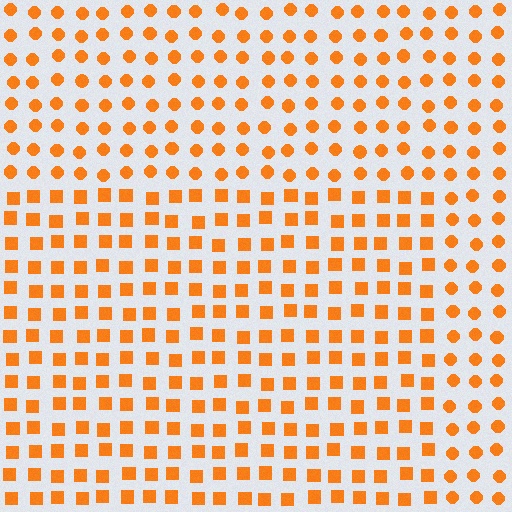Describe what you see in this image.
The image is filled with small orange elements arranged in a uniform grid. A rectangle-shaped region contains squares, while the surrounding area contains circles. The boundary is defined purely by the change in element shape.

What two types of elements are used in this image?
The image uses squares inside the rectangle region and circles outside it.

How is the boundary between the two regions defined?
The boundary is defined by a change in element shape: squares inside vs. circles outside. All elements share the same color and spacing.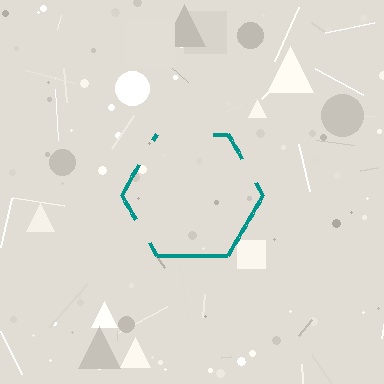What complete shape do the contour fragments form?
The contour fragments form a hexagon.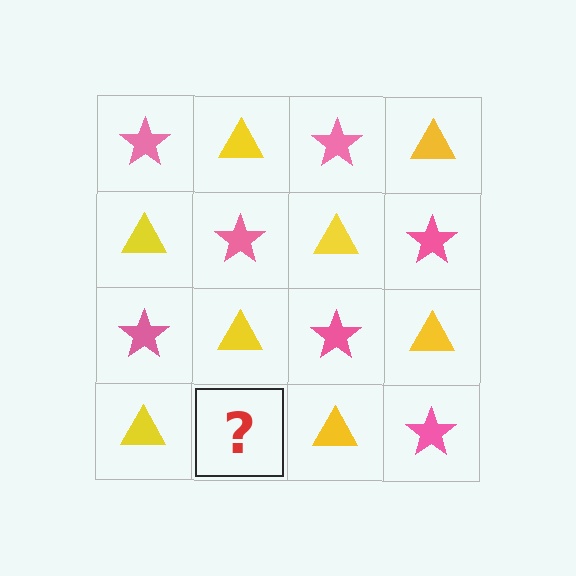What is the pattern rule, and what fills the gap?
The rule is that it alternates pink star and yellow triangle in a checkerboard pattern. The gap should be filled with a pink star.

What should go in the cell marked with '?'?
The missing cell should contain a pink star.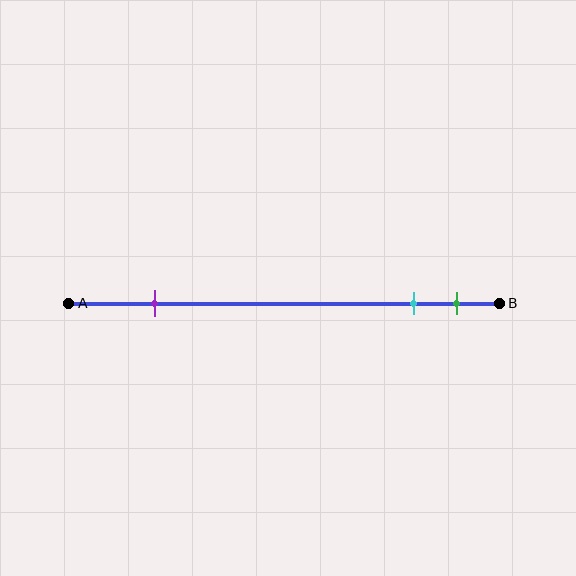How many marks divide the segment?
There are 3 marks dividing the segment.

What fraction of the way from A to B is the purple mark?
The purple mark is approximately 20% (0.2) of the way from A to B.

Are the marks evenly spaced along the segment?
No, the marks are not evenly spaced.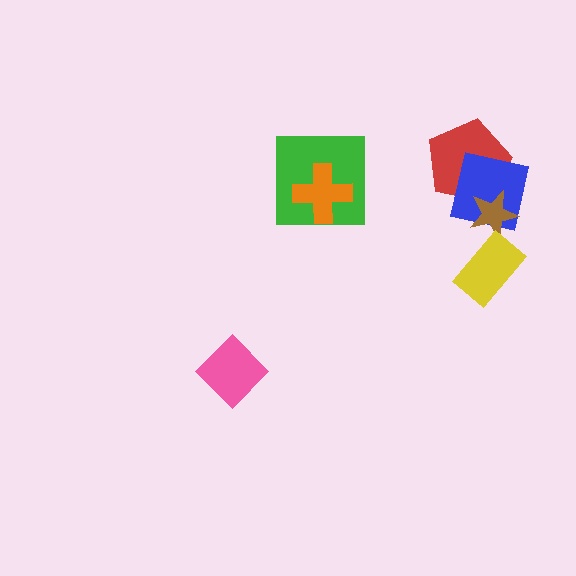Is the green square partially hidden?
Yes, it is partially covered by another shape.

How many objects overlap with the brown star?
2 objects overlap with the brown star.